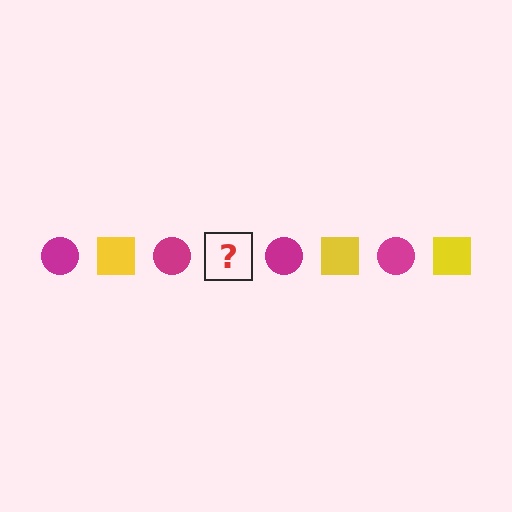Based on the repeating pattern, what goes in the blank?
The blank should be a yellow square.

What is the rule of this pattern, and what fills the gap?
The rule is that the pattern alternates between magenta circle and yellow square. The gap should be filled with a yellow square.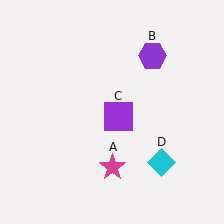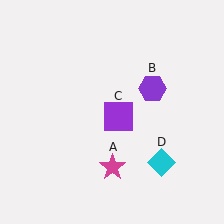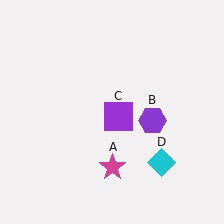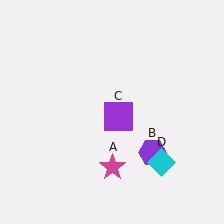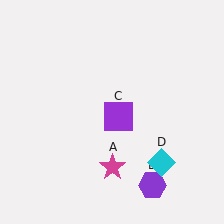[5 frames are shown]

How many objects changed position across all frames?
1 object changed position: purple hexagon (object B).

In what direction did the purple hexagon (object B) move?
The purple hexagon (object B) moved down.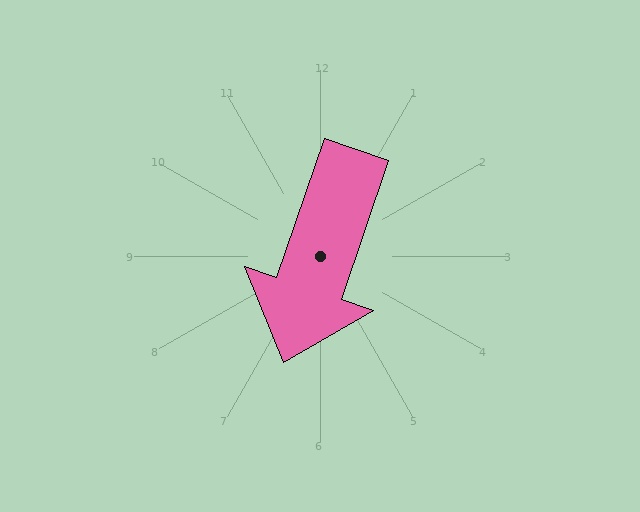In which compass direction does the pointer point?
South.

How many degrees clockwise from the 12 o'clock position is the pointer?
Approximately 199 degrees.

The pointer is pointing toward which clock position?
Roughly 7 o'clock.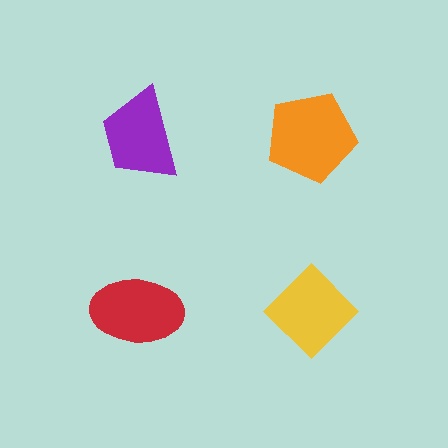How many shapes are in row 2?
2 shapes.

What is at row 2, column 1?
A red ellipse.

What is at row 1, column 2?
An orange pentagon.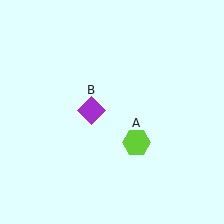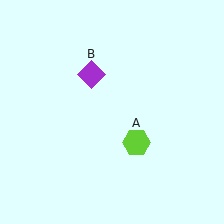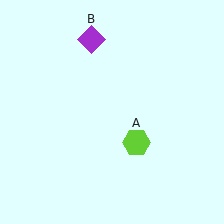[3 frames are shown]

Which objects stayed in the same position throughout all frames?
Lime hexagon (object A) remained stationary.